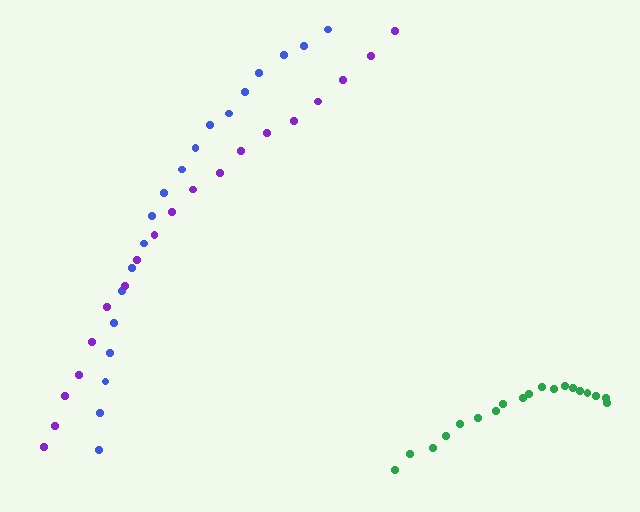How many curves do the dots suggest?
There are 3 distinct paths.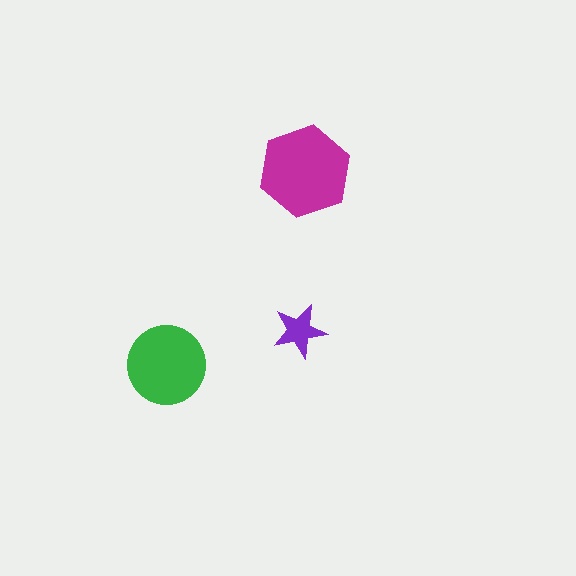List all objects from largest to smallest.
The magenta hexagon, the green circle, the purple star.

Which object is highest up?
The magenta hexagon is topmost.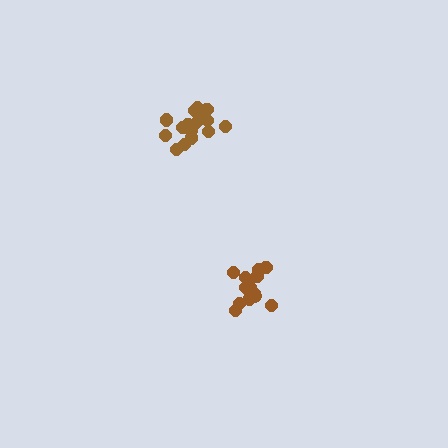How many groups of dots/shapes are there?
There are 2 groups.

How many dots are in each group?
Group 1: 16 dots, Group 2: 15 dots (31 total).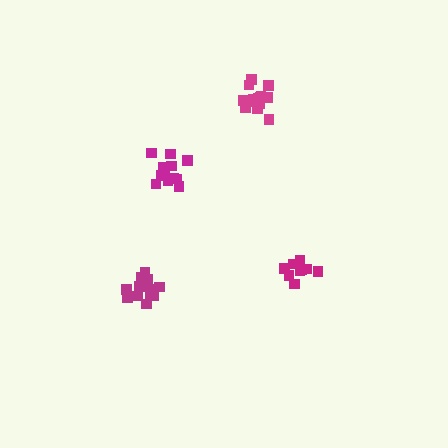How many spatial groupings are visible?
There are 4 spatial groupings.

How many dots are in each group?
Group 1: 10 dots, Group 2: 12 dots, Group 3: 14 dots, Group 4: 15 dots (51 total).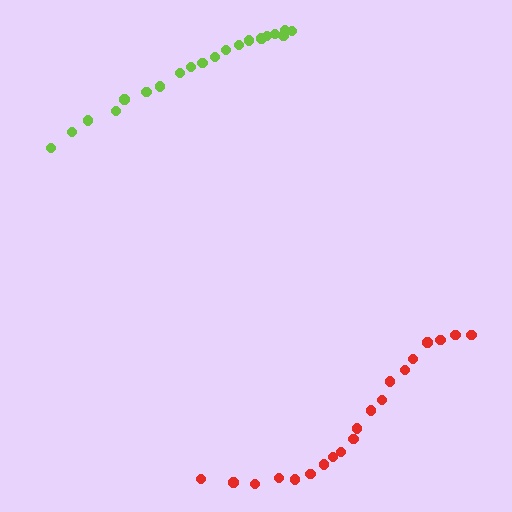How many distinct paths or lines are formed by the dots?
There are 2 distinct paths.